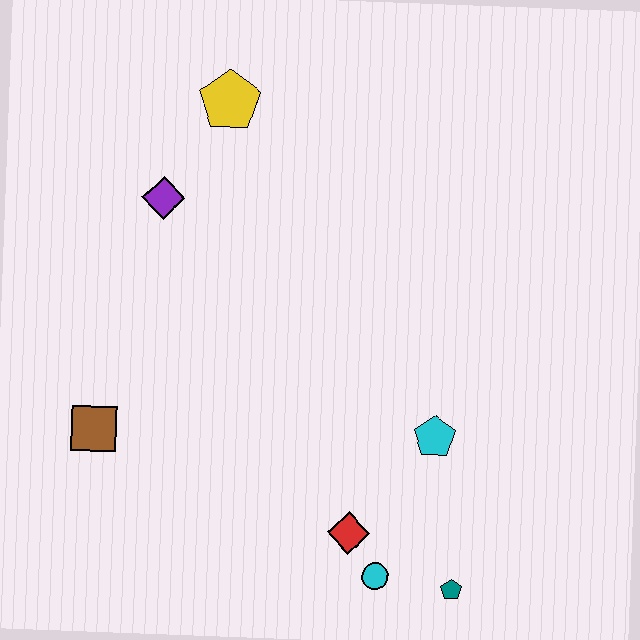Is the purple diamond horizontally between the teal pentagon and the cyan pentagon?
No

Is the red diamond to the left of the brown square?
No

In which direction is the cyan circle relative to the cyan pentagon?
The cyan circle is below the cyan pentagon.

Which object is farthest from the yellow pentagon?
The teal pentagon is farthest from the yellow pentagon.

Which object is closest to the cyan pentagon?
The red diamond is closest to the cyan pentagon.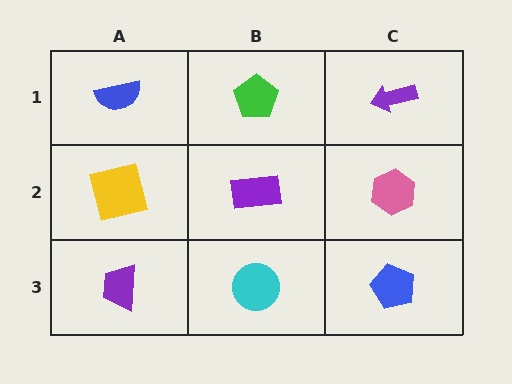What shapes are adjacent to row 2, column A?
A blue semicircle (row 1, column A), a purple trapezoid (row 3, column A), a purple rectangle (row 2, column B).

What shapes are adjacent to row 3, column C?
A pink hexagon (row 2, column C), a cyan circle (row 3, column B).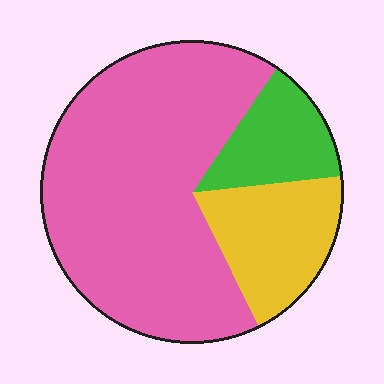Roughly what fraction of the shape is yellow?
Yellow takes up about one fifth (1/5) of the shape.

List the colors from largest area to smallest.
From largest to smallest: pink, yellow, green.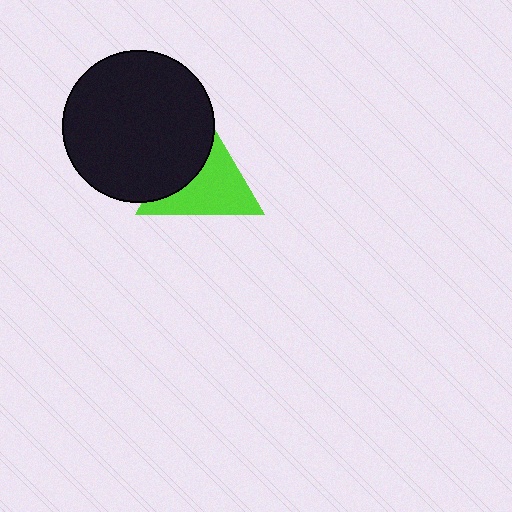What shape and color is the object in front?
The object in front is a black circle.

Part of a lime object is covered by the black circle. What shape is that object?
It is a triangle.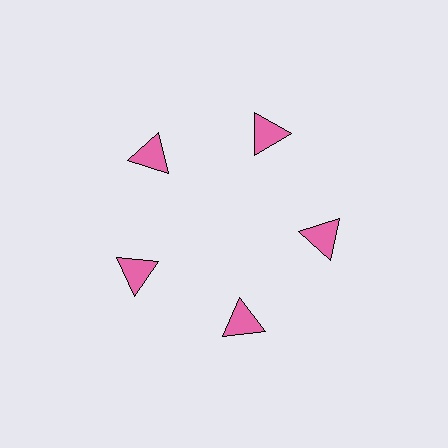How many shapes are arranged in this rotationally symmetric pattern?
There are 5 shapes, arranged in 5 groups of 1.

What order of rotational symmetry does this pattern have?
This pattern has 5-fold rotational symmetry.